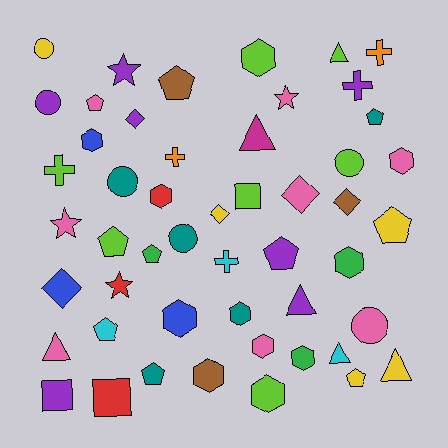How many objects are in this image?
There are 50 objects.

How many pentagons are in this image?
There are 10 pentagons.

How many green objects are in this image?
There are 3 green objects.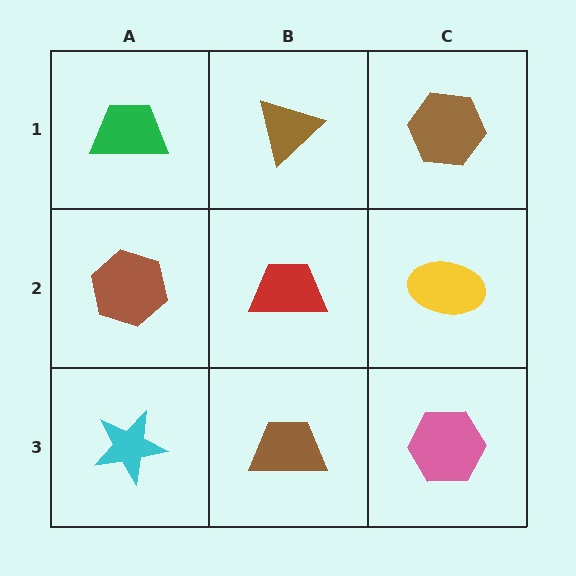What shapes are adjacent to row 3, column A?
A brown hexagon (row 2, column A), a brown trapezoid (row 3, column B).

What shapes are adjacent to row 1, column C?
A yellow ellipse (row 2, column C), a brown triangle (row 1, column B).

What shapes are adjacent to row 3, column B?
A red trapezoid (row 2, column B), a cyan star (row 3, column A), a pink hexagon (row 3, column C).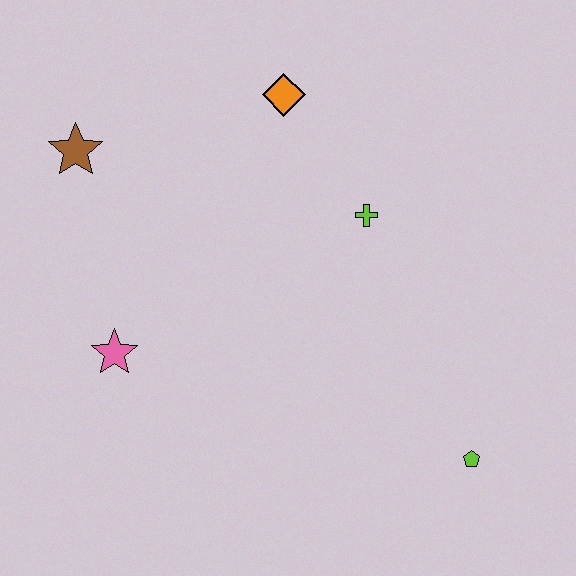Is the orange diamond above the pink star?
Yes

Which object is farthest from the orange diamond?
The lime pentagon is farthest from the orange diamond.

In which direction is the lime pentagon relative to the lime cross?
The lime pentagon is below the lime cross.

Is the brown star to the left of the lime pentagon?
Yes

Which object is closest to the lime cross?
The orange diamond is closest to the lime cross.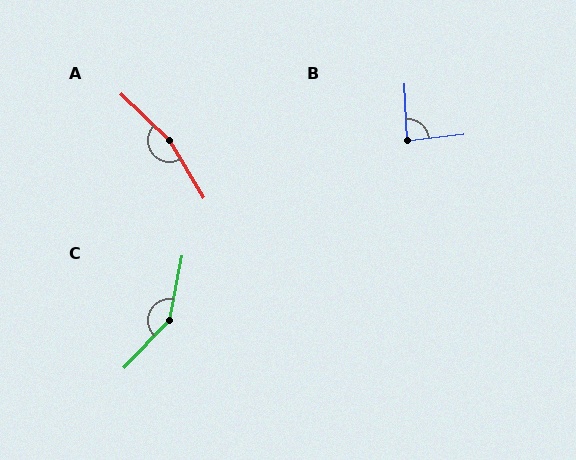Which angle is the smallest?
B, at approximately 86 degrees.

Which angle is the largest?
A, at approximately 164 degrees.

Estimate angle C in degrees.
Approximately 147 degrees.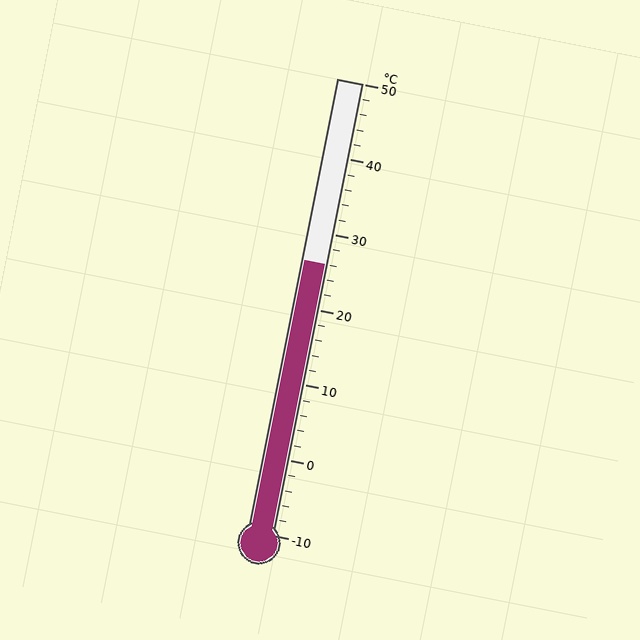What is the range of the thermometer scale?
The thermometer scale ranges from -10°C to 50°C.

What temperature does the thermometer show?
The thermometer shows approximately 26°C.